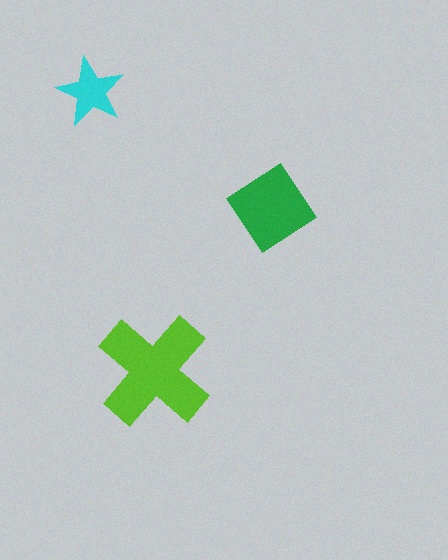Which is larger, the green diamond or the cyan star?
The green diamond.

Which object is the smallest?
The cyan star.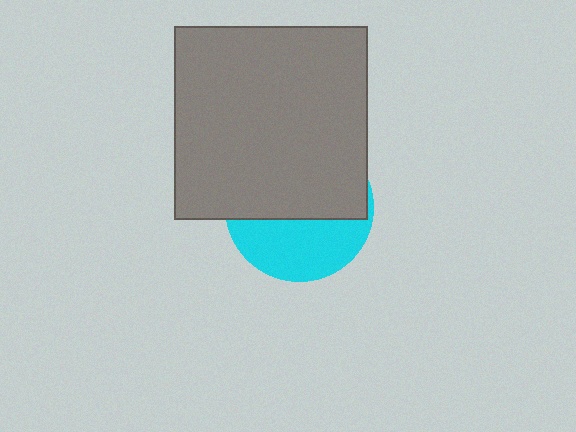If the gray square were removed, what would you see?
You would see the complete cyan circle.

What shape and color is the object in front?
The object in front is a gray square.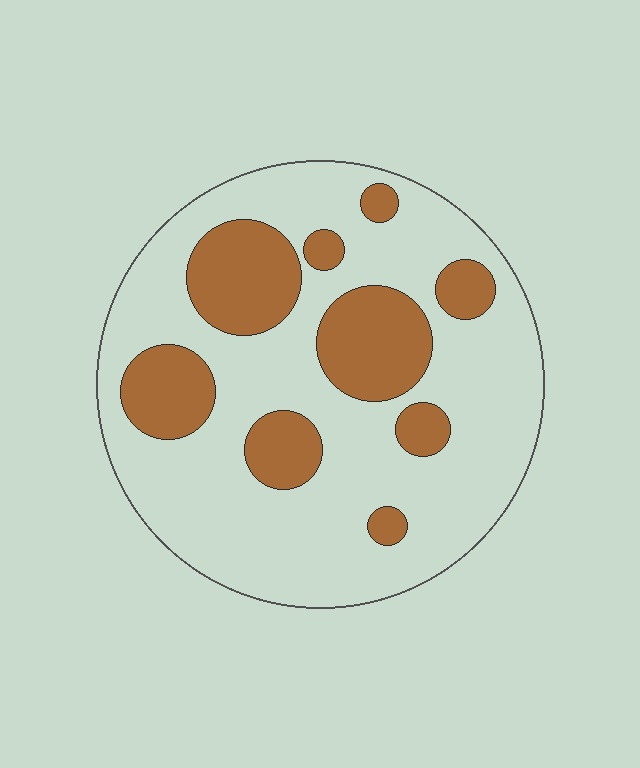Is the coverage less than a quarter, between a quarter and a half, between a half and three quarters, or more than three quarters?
Between a quarter and a half.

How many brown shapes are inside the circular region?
9.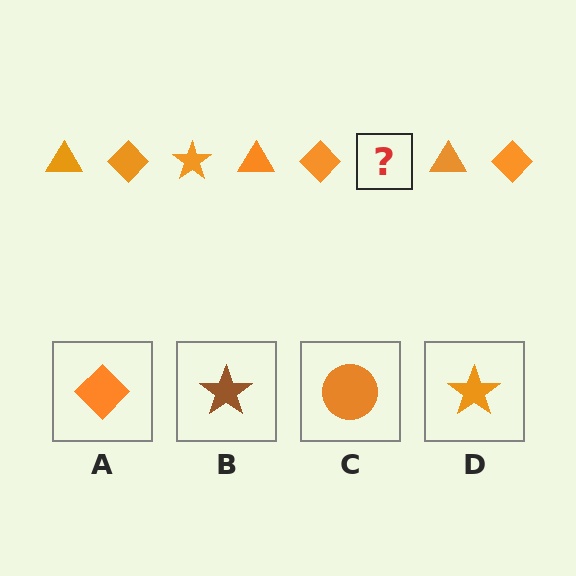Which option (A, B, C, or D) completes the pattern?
D.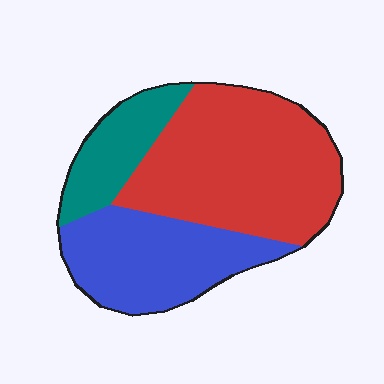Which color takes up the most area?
Red, at roughly 50%.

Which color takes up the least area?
Teal, at roughly 15%.